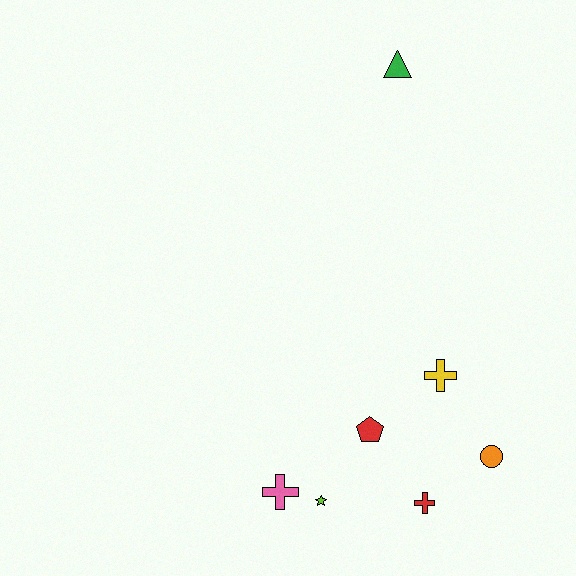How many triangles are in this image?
There is 1 triangle.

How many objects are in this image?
There are 7 objects.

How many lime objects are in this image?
There is 1 lime object.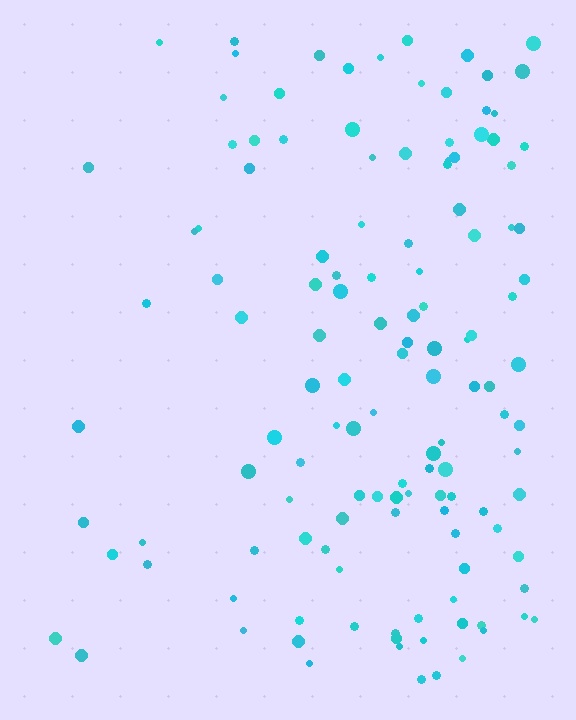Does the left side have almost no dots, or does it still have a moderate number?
Still a moderate number, just noticeably fewer than the right.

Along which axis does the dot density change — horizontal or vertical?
Horizontal.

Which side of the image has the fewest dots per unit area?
The left.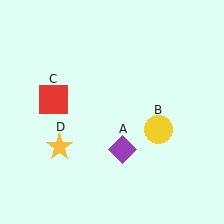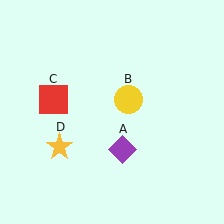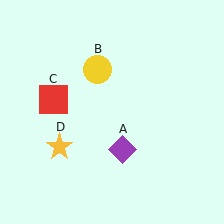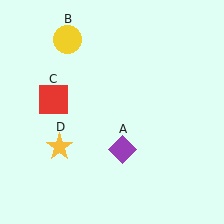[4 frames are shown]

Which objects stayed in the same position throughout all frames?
Purple diamond (object A) and red square (object C) and yellow star (object D) remained stationary.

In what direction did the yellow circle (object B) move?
The yellow circle (object B) moved up and to the left.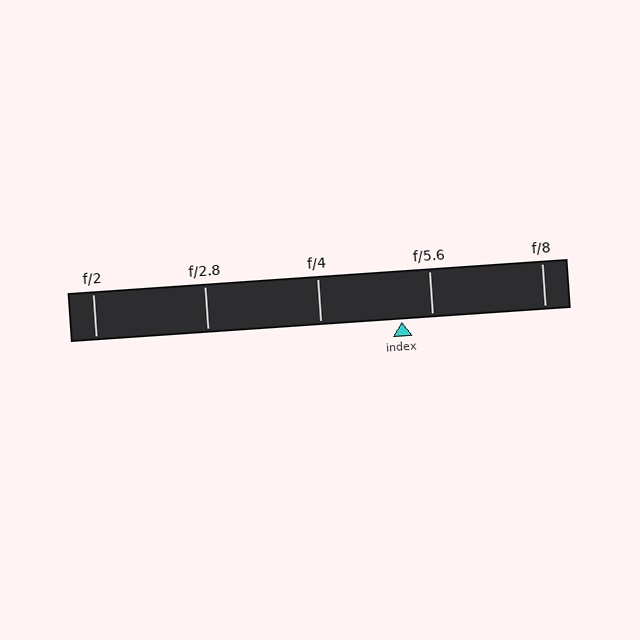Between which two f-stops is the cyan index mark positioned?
The index mark is between f/4 and f/5.6.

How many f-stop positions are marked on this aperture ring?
There are 5 f-stop positions marked.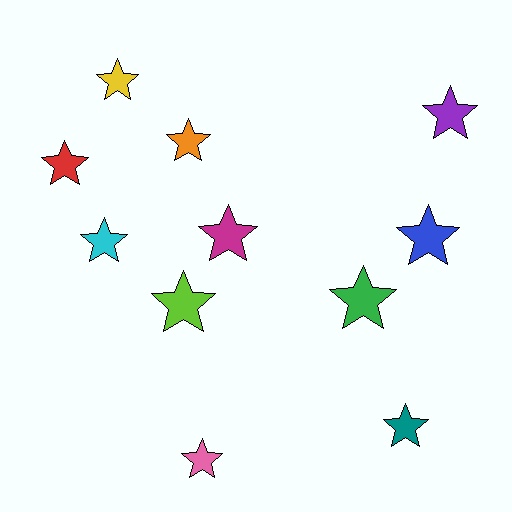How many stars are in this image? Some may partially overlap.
There are 11 stars.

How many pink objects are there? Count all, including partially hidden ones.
There is 1 pink object.